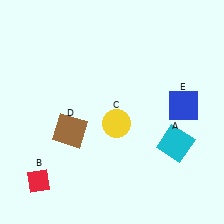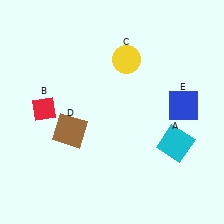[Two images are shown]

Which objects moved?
The objects that moved are: the red diamond (B), the yellow circle (C).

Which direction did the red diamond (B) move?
The red diamond (B) moved up.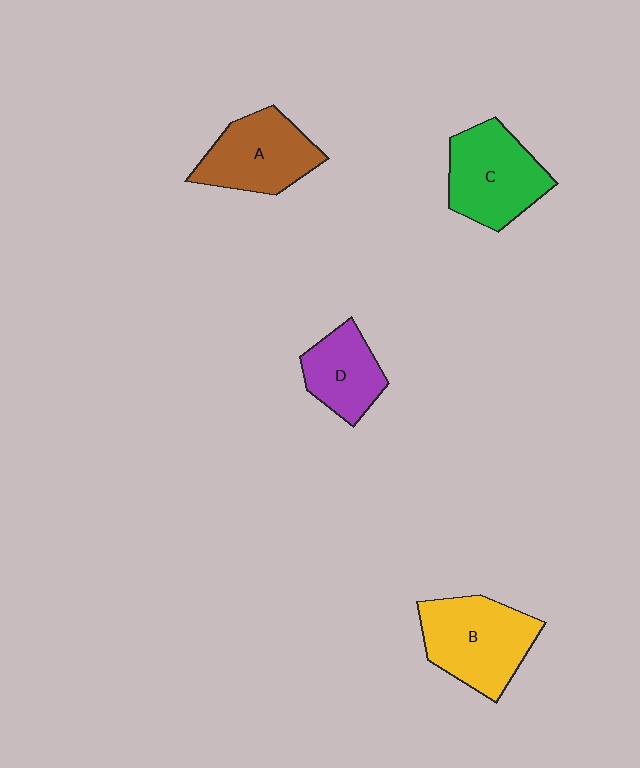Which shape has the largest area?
Shape B (yellow).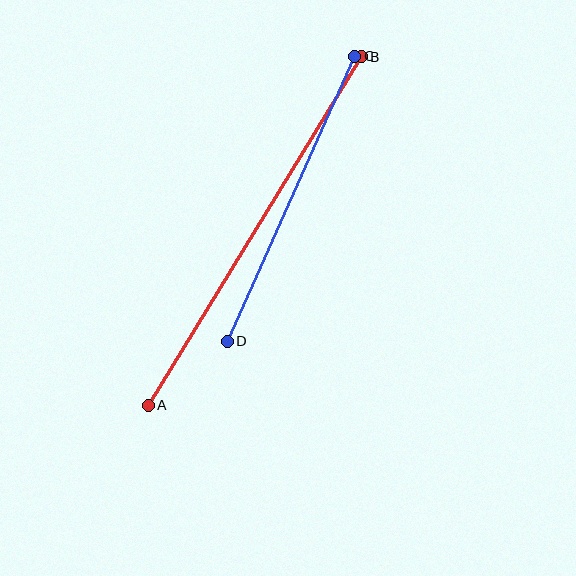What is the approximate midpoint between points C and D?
The midpoint is at approximately (291, 199) pixels.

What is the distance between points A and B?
The distance is approximately 408 pixels.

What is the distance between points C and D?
The distance is approximately 313 pixels.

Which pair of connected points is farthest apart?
Points A and B are farthest apart.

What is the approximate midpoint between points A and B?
The midpoint is at approximately (255, 231) pixels.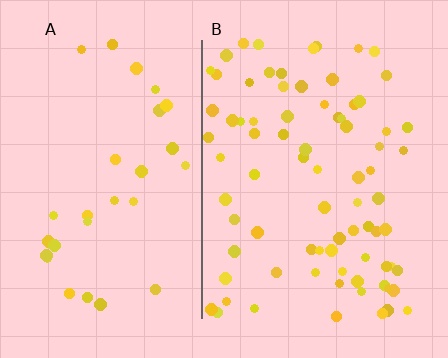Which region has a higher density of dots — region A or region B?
B (the right).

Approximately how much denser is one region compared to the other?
Approximately 2.6× — region B over region A.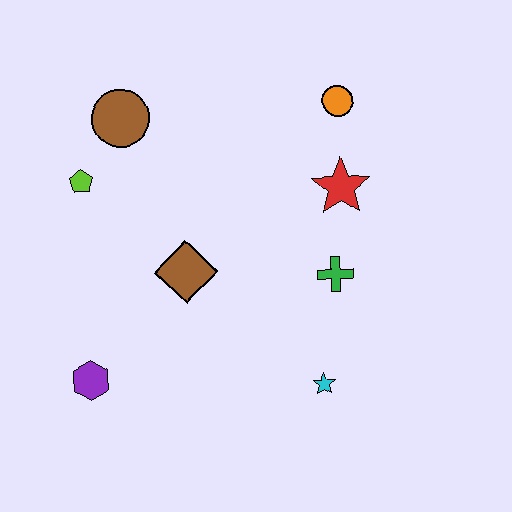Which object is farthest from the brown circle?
The cyan star is farthest from the brown circle.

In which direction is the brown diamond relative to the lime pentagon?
The brown diamond is to the right of the lime pentagon.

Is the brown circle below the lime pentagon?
No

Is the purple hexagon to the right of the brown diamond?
No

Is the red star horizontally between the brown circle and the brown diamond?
No